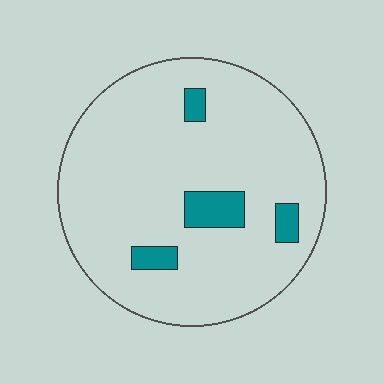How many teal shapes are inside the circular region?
4.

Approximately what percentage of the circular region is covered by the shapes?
Approximately 10%.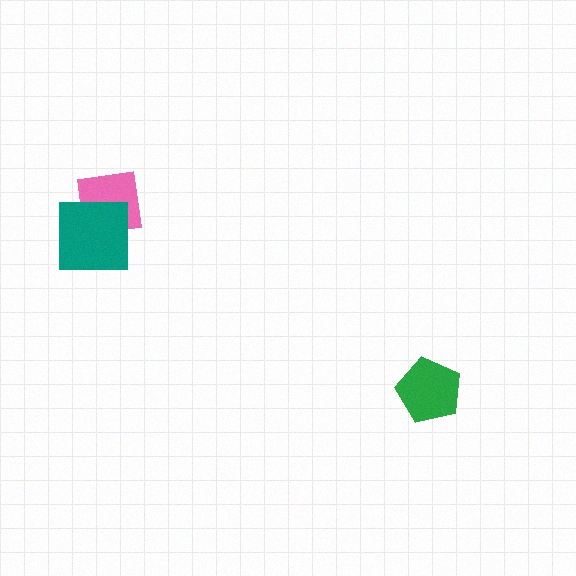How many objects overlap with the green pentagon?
0 objects overlap with the green pentagon.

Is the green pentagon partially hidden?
No, no other shape covers it.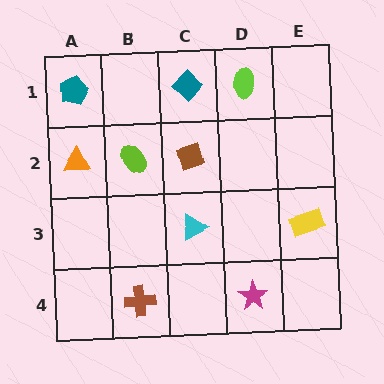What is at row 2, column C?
A brown diamond.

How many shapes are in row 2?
3 shapes.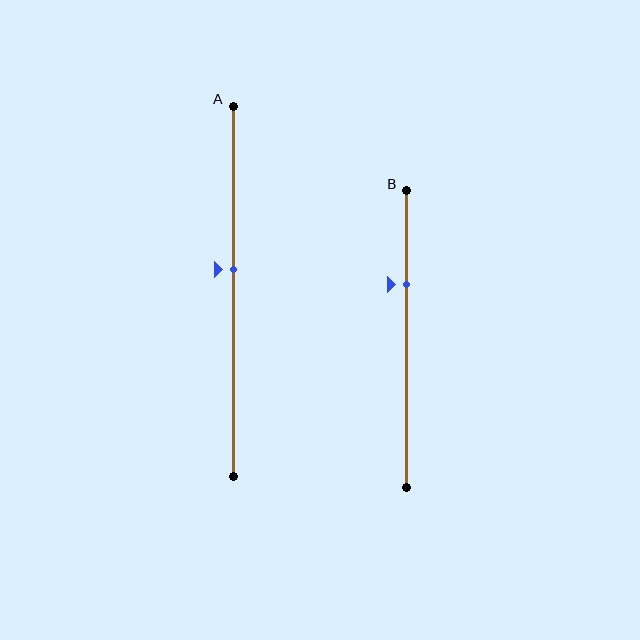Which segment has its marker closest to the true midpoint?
Segment A has its marker closest to the true midpoint.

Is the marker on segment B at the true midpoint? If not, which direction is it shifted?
No, the marker on segment B is shifted upward by about 19% of the segment length.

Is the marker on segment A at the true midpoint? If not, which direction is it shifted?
No, the marker on segment A is shifted upward by about 6% of the segment length.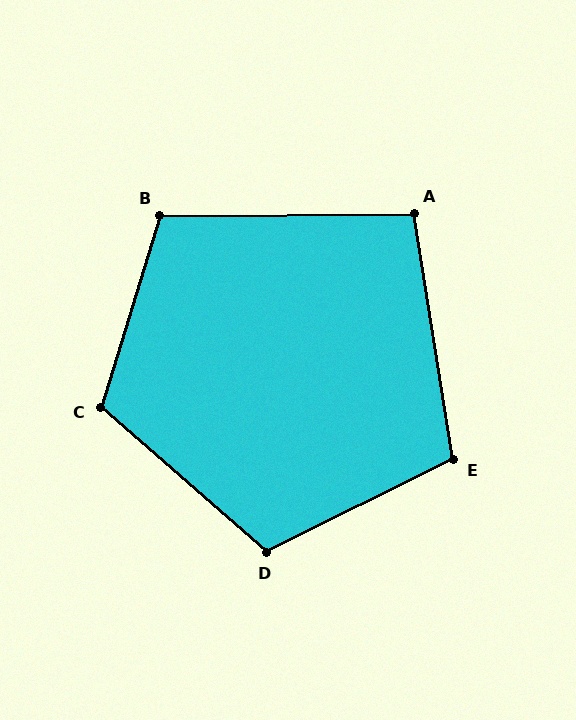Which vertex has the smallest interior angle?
A, at approximately 99 degrees.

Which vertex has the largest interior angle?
C, at approximately 114 degrees.